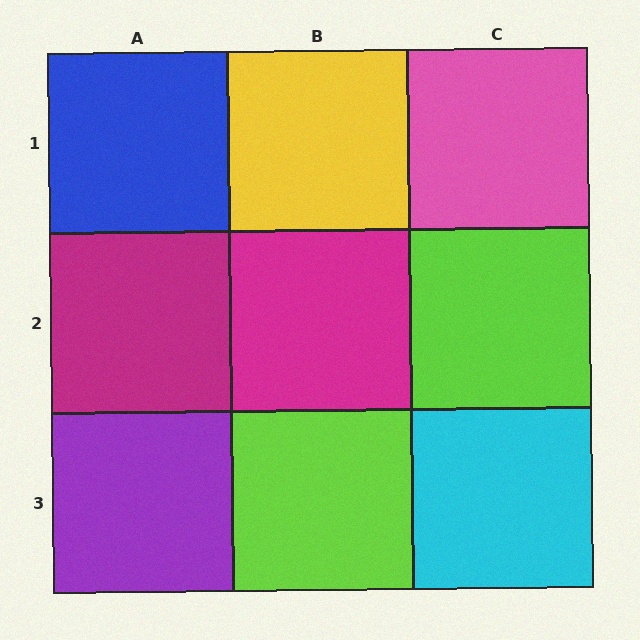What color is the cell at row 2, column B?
Magenta.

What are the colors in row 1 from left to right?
Blue, yellow, pink.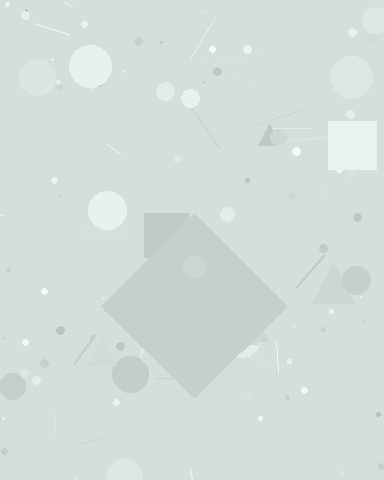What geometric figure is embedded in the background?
A diamond is embedded in the background.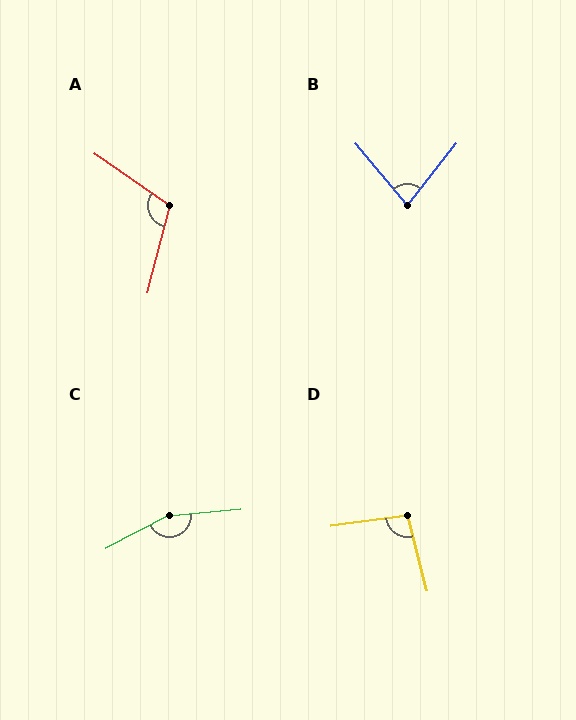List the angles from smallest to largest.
B (78°), D (96°), A (110°), C (157°).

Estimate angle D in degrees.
Approximately 96 degrees.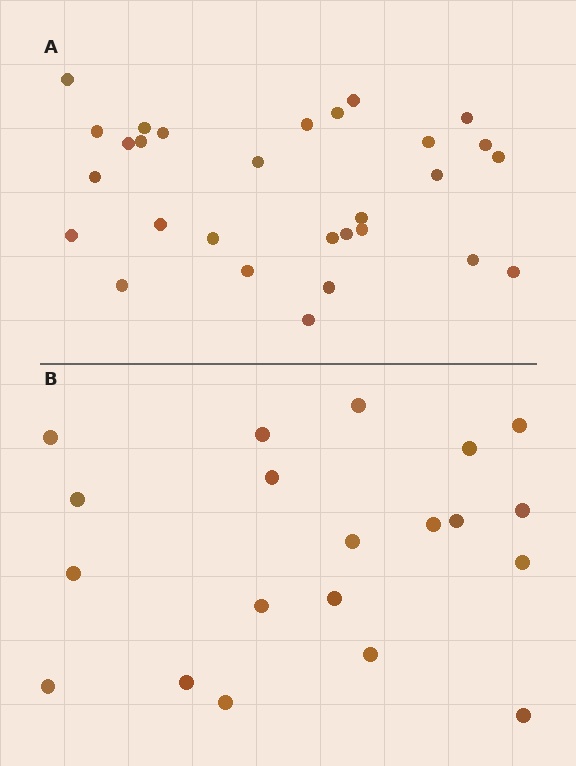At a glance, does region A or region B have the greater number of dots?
Region A (the top region) has more dots.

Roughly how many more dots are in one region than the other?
Region A has roughly 8 or so more dots than region B.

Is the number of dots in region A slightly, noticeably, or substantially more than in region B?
Region A has substantially more. The ratio is roughly 1.4 to 1.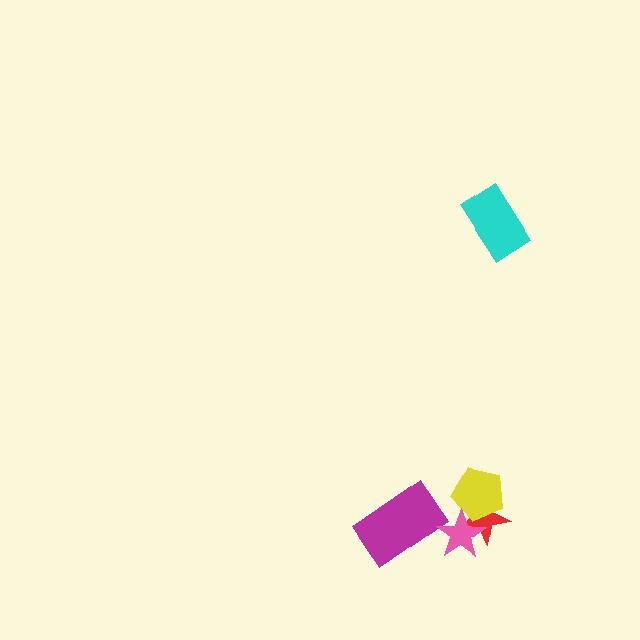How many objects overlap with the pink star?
2 objects overlap with the pink star.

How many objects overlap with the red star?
2 objects overlap with the red star.